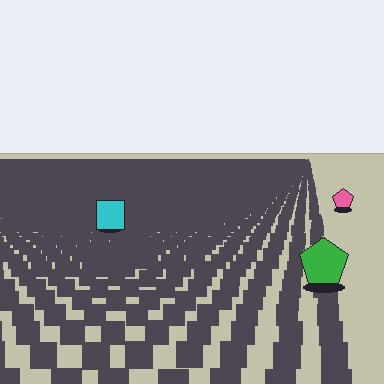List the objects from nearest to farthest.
From nearest to farthest: the green pentagon, the cyan square, the pink pentagon.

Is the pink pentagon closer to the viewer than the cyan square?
No. The cyan square is closer — you can tell from the texture gradient: the ground texture is coarser near it.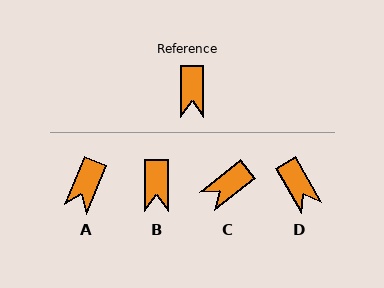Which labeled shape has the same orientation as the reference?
B.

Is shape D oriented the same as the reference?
No, it is off by about 30 degrees.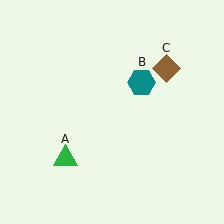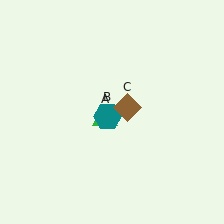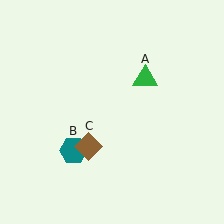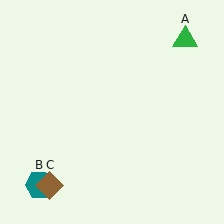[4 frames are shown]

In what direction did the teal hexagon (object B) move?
The teal hexagon (object B) moved down and to the left.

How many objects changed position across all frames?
3 objects changed position: green triangle (object A), teal hexagon (object B), brown diamond (object C).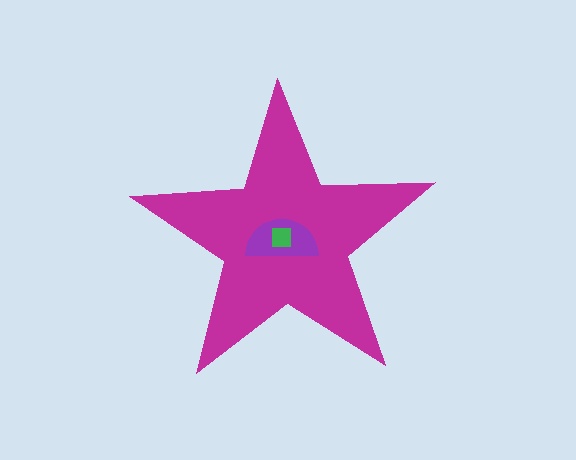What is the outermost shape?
The magenta star.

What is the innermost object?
The green square.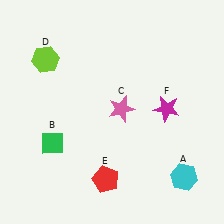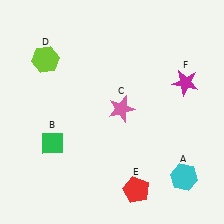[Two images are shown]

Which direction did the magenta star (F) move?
The magenta star (F) moved up.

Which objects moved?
The objects that moved are: the red pentagon (E), the magenta star (F).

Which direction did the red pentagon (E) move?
The red pentagon (E) moved right.